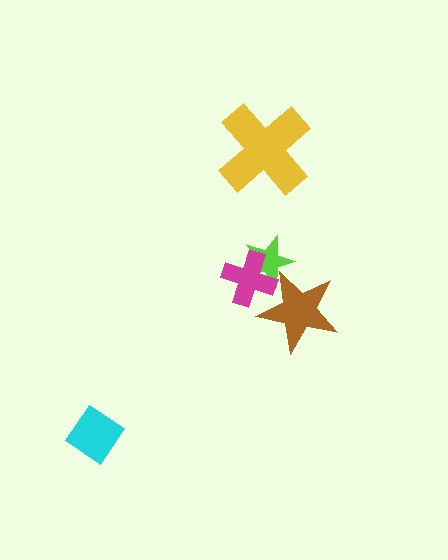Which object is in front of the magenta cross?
The brown star is in front of the magenta cross.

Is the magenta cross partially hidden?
Yes, it is partially covered by another shape.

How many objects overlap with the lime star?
2 objects overlap with the lime star.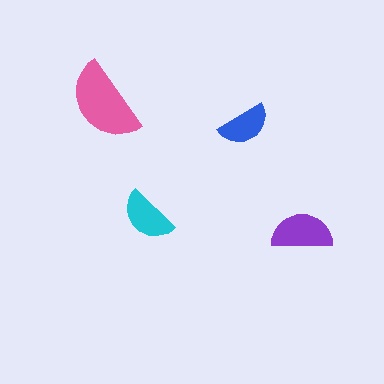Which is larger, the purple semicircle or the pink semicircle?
The pink one.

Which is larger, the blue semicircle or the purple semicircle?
The purple one.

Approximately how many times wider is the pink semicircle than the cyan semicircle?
About 1.5 times wider.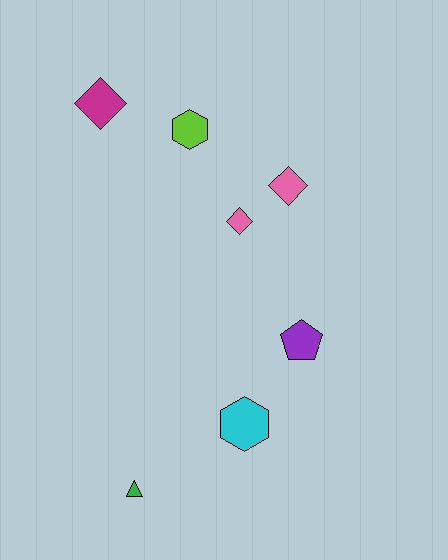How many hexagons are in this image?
There are 2 hexagons.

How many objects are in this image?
There are 7 objects.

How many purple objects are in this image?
There is 1 purple object.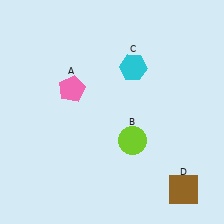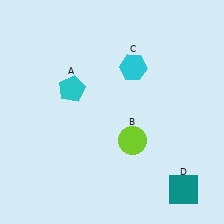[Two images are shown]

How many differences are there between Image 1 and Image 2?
There are 2 differences between the two images.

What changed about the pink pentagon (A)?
In Image 1, A is pink. In Image 2, it changed to cyan.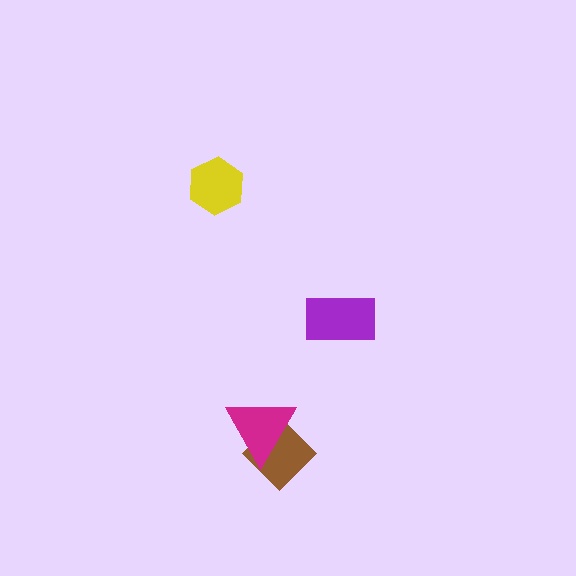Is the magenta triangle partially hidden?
No, no other shape covers it.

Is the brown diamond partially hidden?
Yes, it is partially covered by another shape.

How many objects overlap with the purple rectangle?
0 objects overlap with the purple rectangle.